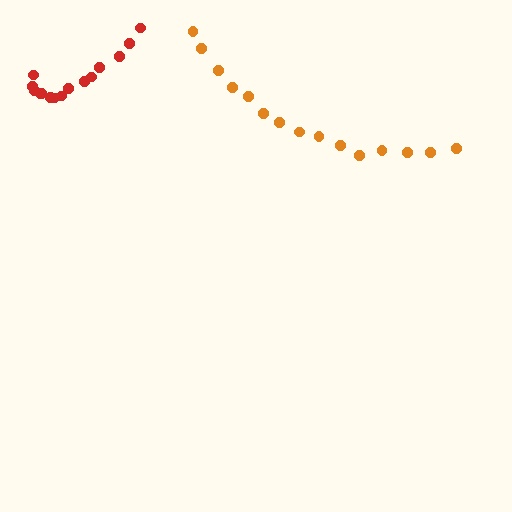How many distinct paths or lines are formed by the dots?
There are 2 distinct paths.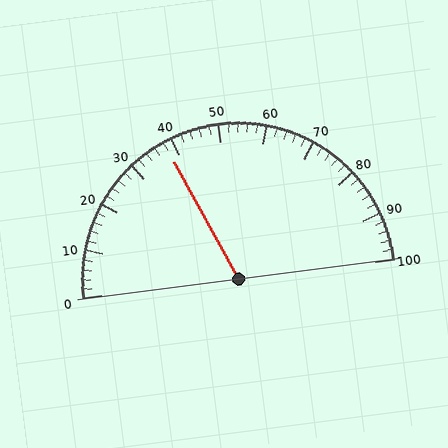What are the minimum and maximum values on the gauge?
The gauge ranges from 0 to 100.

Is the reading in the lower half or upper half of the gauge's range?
The reading is in the lower half of the range (0 to 100).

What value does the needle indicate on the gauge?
The needle indicates approximately 38.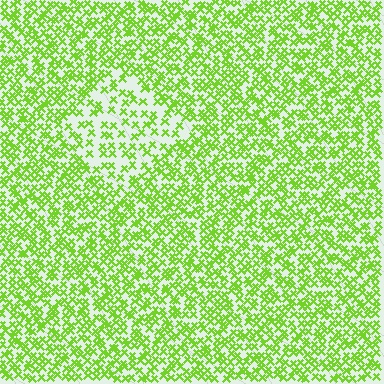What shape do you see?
I see a diamond.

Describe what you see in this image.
The image contains small lime elements arranged at two different densities. A diamond-shaped region is visible where the elements are less densely packed than the surrounding area.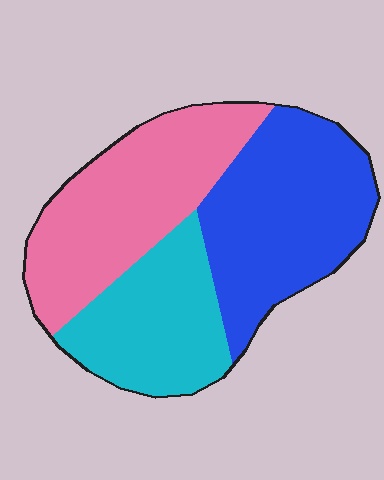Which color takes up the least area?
Cyan, at roughly 25%.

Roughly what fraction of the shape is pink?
Pink takes up between a quarter and a half of the shape.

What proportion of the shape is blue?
Blue takes up between a third and a half of the shape.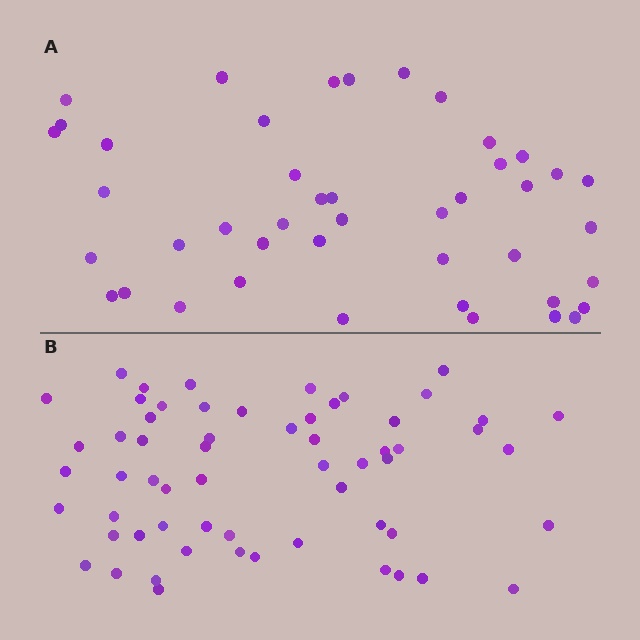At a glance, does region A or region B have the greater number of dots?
Region B (the bottom region) has more dots.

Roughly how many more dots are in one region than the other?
Region B has approximately 15 more dots than region A.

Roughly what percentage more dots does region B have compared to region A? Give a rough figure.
About 35% more.